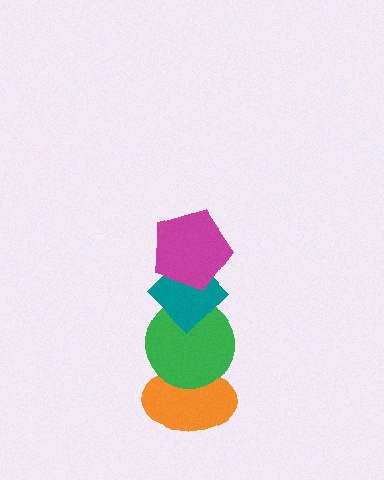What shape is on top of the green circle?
The teal diamond is on top of the green circle.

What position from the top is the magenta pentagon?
The magenta pentagon is 1st from the top.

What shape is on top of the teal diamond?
The magenta pentagon is on top of the teal diamond.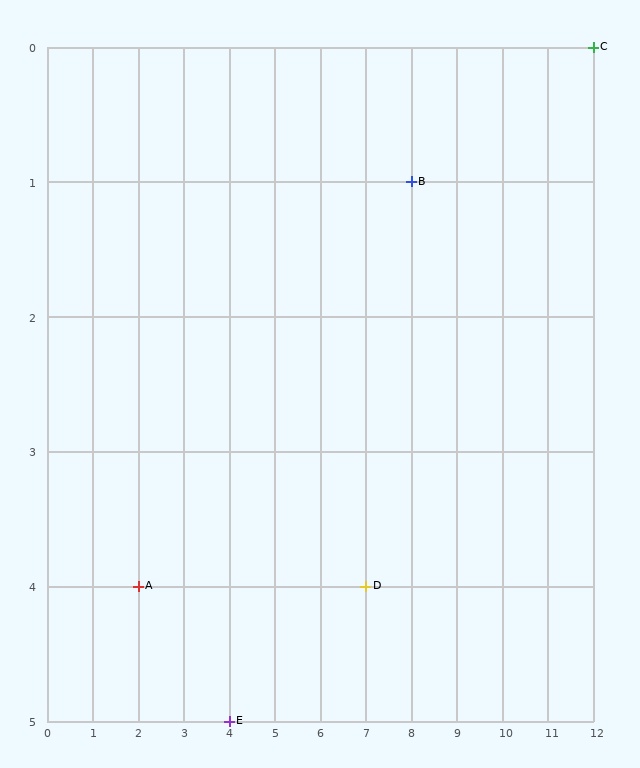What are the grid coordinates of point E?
Point E is at grid coordinates (4, 5).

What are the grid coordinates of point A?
Point A is at grid coordinates (2, 4).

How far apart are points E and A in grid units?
Points E and A are 2 columns and 1 row apart (about 2.2 grid units diagonally).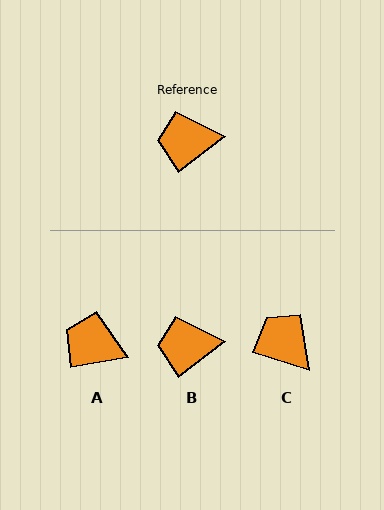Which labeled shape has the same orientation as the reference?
B.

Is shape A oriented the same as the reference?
No, it is off by about 28 degrees.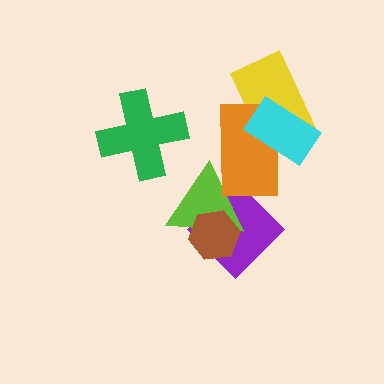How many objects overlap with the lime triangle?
3 objects overlap with the lime triangle.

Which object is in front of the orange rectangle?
The cyan rectangle is in front of the orange rectangle.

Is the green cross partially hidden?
No, no other shape covers it.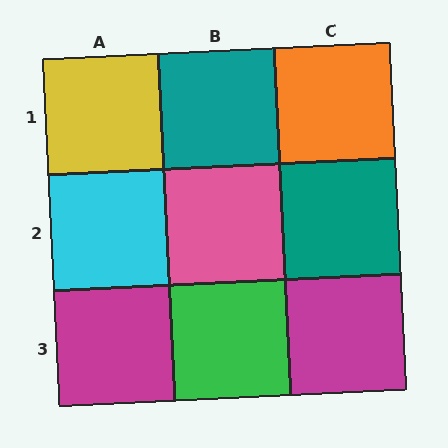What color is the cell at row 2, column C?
Teal.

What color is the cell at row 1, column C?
Orange.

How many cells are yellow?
1 cell is yellow.